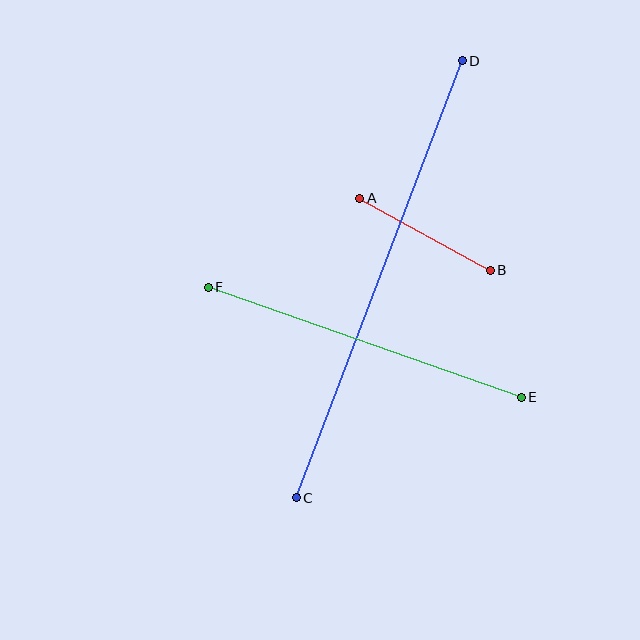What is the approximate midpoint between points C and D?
The midpoint is at approximately (379, 279) pixels.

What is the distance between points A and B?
The distance is approximately 149 pixels.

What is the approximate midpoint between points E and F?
The midpoint is at approximately (365, 342) pixels.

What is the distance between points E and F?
The distance is approximately 332 pixels.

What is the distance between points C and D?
The distance is approximately 467 pixels.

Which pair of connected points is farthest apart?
Points C and D are farthest apart.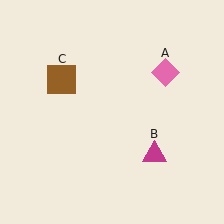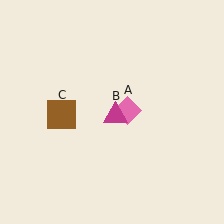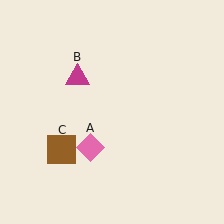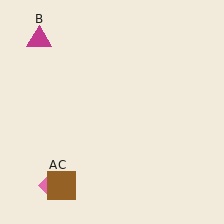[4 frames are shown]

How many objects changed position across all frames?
3 objects changed position: pink diamond (object A), magenta triangle (object B), brown square (object C).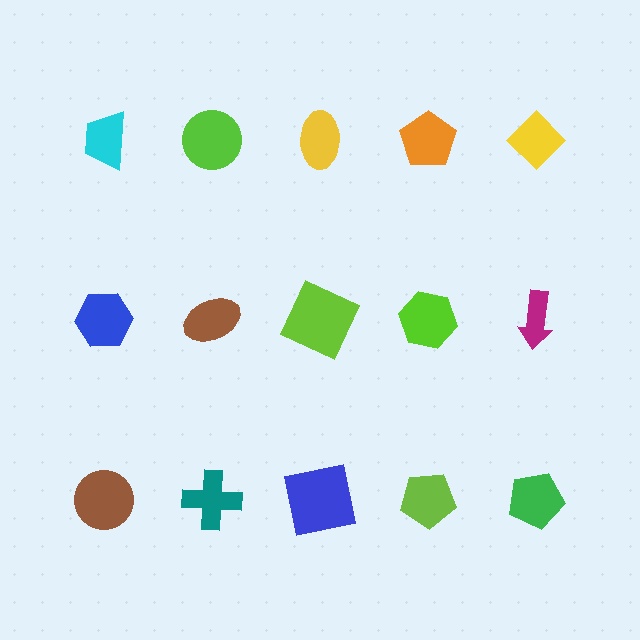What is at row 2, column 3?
A lime square.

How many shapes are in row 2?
5 shapes.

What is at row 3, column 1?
A brown circle.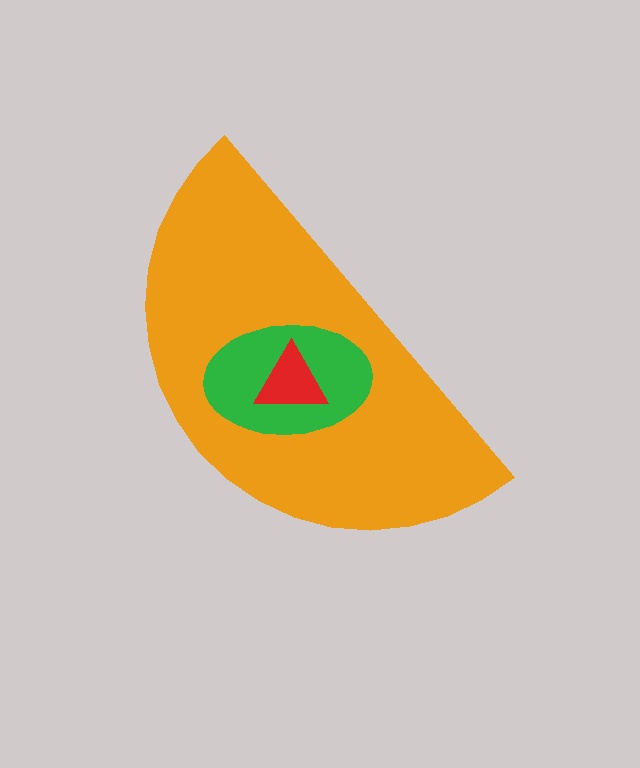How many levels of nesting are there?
3.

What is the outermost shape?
The orange semicircle.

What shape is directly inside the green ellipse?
The red triangle.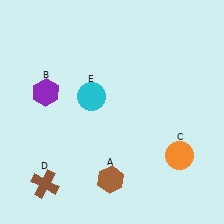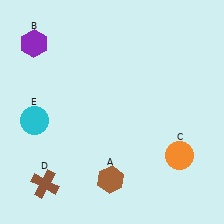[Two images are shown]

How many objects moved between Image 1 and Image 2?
2 objects moved between the two images.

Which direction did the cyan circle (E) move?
The cyan circle (E) moved left.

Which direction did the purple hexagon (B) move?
The purple hexagon (B) moved up.